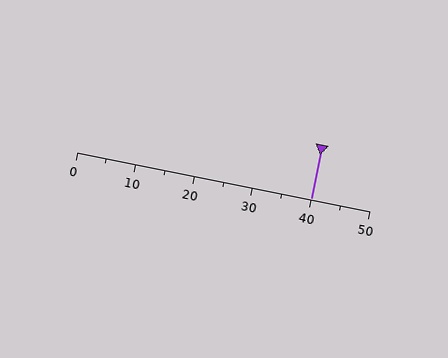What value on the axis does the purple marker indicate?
The marker indicates approximately 40.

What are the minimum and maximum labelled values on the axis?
The axis runs from 0 to 50.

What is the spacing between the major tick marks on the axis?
The major ticks are spaced 10 apart.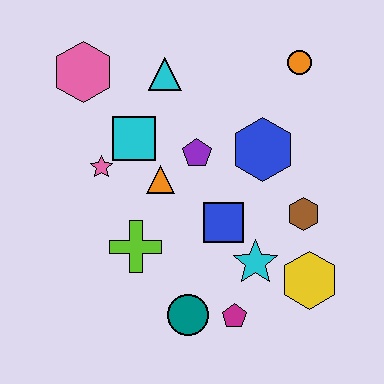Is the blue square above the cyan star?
Yes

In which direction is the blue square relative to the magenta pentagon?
The blue square is above the magenta pentagon.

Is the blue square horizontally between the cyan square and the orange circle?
Yes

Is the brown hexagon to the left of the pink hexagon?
No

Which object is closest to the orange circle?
The blue hexagon is closest to the orange circle.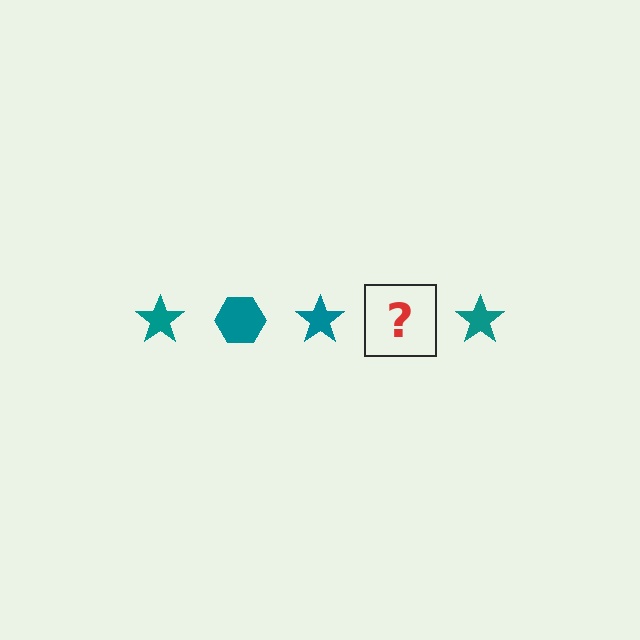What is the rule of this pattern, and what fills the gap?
The rule is that the pattern cycles through star, hexagon shapes in teal. The gap should be filled with a teal hexagon.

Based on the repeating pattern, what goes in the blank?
The blank should be a teal hexagon.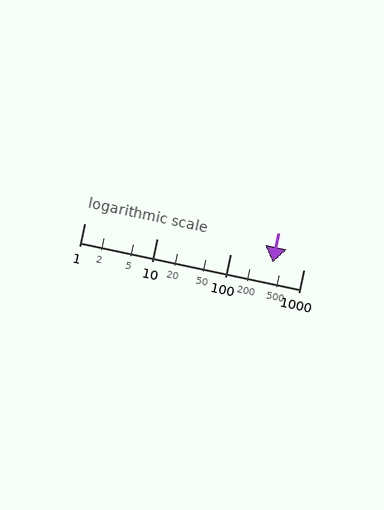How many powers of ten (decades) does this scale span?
The scale spans 3 decades, from 1 to 1000.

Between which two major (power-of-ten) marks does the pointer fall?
The pointer is between 100 and 1000.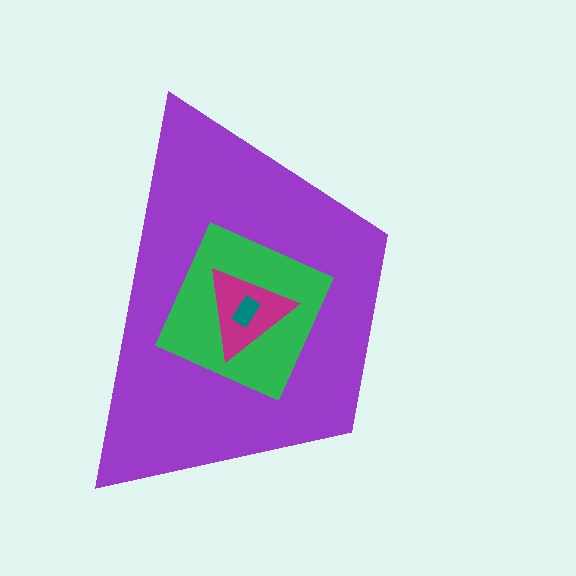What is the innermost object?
The teal rectangle.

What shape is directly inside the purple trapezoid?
The green square.